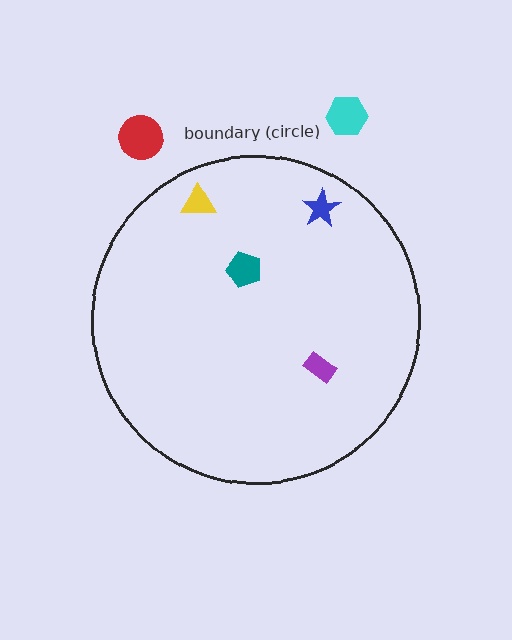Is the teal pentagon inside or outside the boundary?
Inside.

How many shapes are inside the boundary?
4 inside, 2 outside.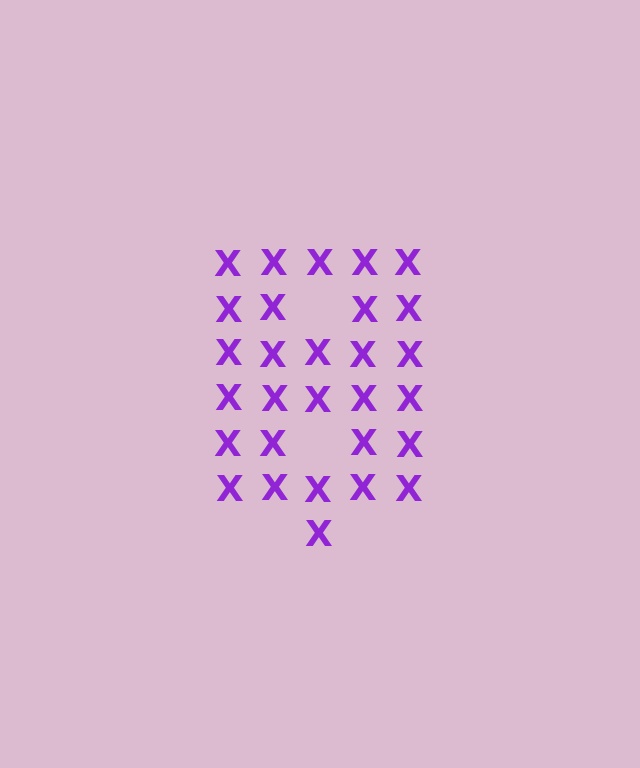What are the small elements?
The small elements are letter X's.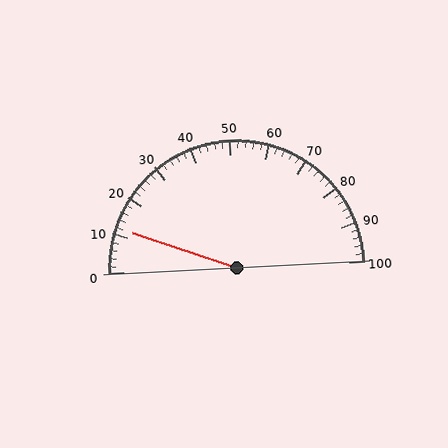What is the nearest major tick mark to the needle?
The nearest major tick mark is 10.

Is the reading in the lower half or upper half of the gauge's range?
The reading is in the lower half of the range (0 to 100).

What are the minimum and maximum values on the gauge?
The gauge ranges from 0 to 100.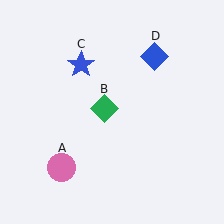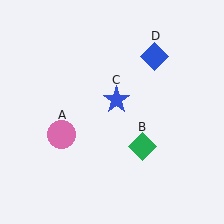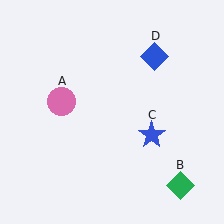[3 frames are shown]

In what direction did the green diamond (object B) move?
The green diamond (object B) moved down and to the right.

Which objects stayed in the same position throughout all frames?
Blue diamond (object D) remained stationary.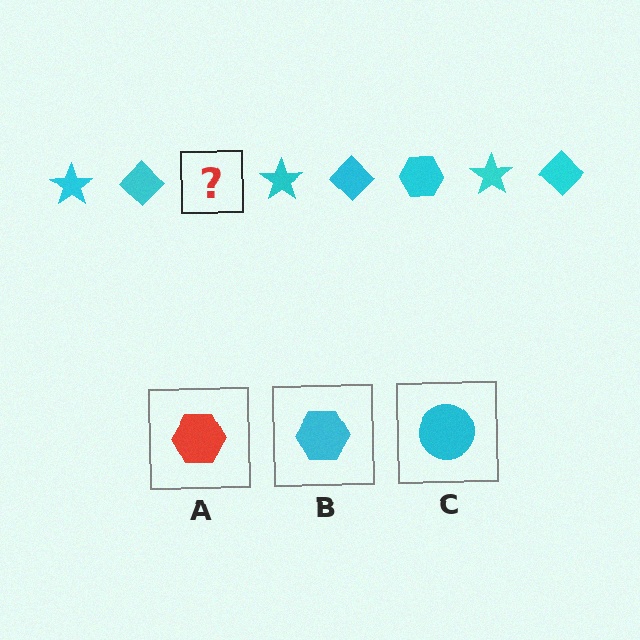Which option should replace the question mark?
Option B.